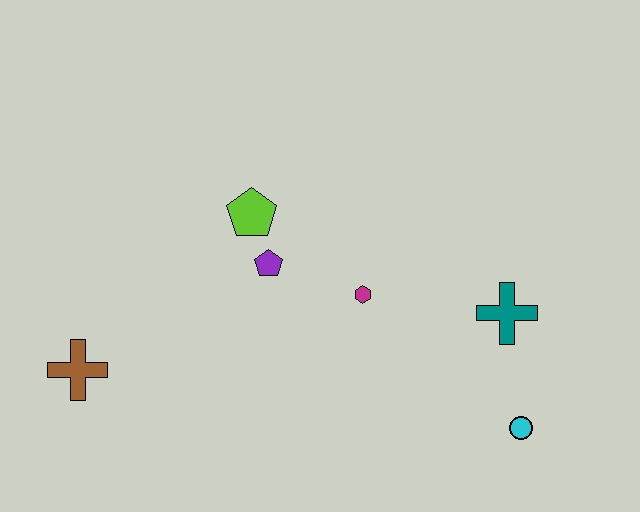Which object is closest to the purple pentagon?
The lime pentagon is closest to the purple pentagon.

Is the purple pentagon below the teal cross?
No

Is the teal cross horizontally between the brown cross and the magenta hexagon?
No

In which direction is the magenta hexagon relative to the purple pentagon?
The magenta hexagon is to the right of the purple pentagon.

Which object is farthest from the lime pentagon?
The cyan circle is farthest from the lime pentagon.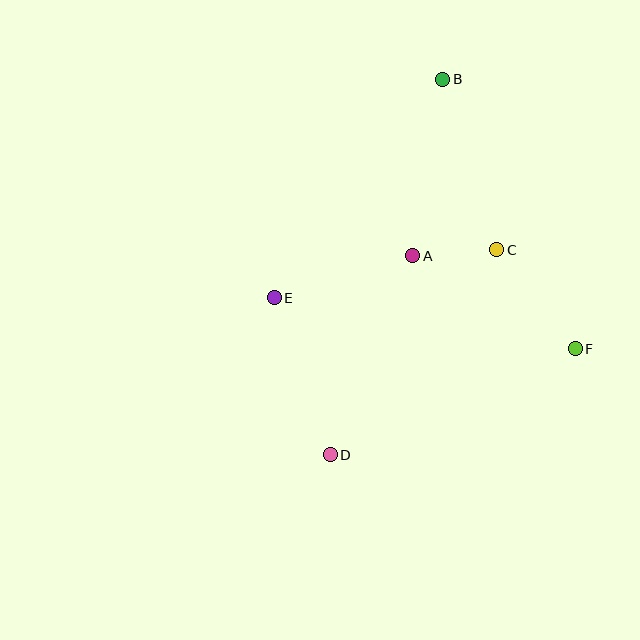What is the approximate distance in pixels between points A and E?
The distance between A and E is approximately 145 pixels.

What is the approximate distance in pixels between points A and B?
The distance between A and B is approximately 179 pixels.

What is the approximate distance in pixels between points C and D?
The distance between C and D is approximately 264 pixels.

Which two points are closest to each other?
Points A and C are closest to each other.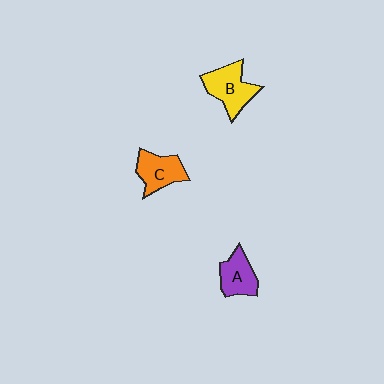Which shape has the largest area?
Shape B (yellow).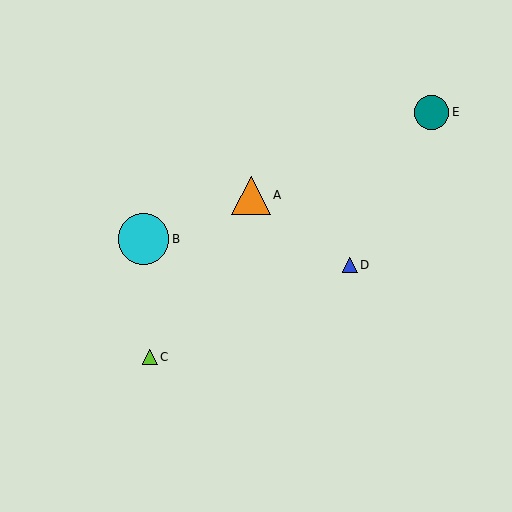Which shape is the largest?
The cyan circle (labeled B) is the largest.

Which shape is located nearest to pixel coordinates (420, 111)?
The teal circle (labeled E) at (431, 112) is nearest to that location.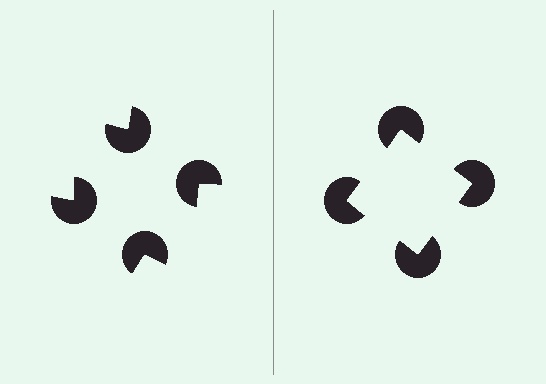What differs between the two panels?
The pac-man discs are positioned identically on both sides; only the wedge orientations differ. On the right they align to a square; on the left they are misaligned.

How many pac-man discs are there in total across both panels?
8 — 4 on each side.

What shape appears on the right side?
An illusory square.